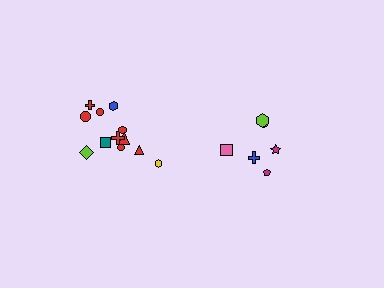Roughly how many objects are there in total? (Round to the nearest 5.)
Roughly 20 objects in total.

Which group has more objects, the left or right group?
The left group.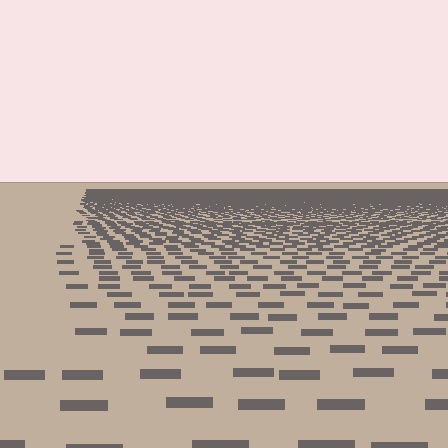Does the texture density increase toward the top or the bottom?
Density increases toward the top.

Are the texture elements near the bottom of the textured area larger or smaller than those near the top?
Larger. Near the bottom, elements are closer to the viewer and appear at a bigger on-screen size.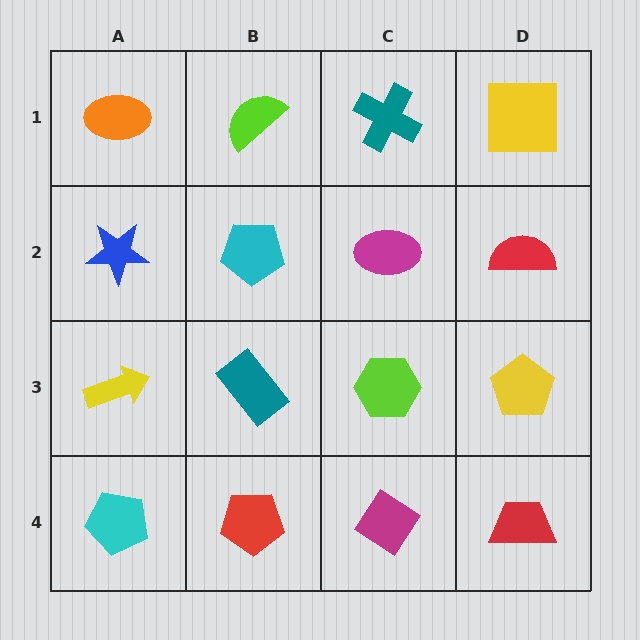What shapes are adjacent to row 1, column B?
A cyan pentagon (row 2, column B), an orange ellipse (row 1, column A), a teal cross (row 1, column C).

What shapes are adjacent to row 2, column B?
A lime semicircle (row 1, column B), a teal rectangle (row 3, column B), a blue star (row 2, column A), a magenta ellipse (row 2, column C).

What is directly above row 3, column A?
A blue star.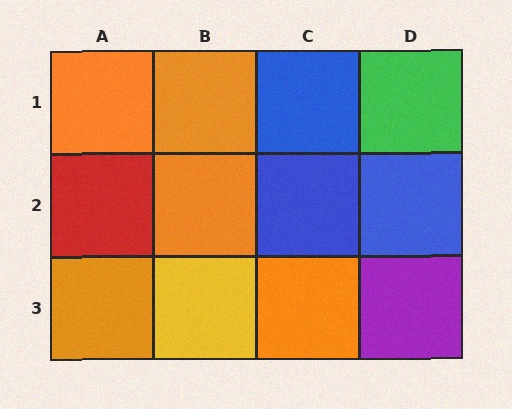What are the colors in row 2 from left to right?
Red, orange, blue, blue.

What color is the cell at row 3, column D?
Purple.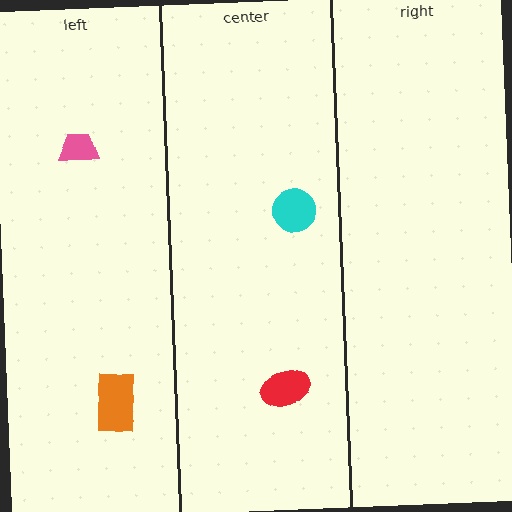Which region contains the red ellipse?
The center region.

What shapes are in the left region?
The pink trapezoid, the orange rectangle.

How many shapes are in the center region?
2.